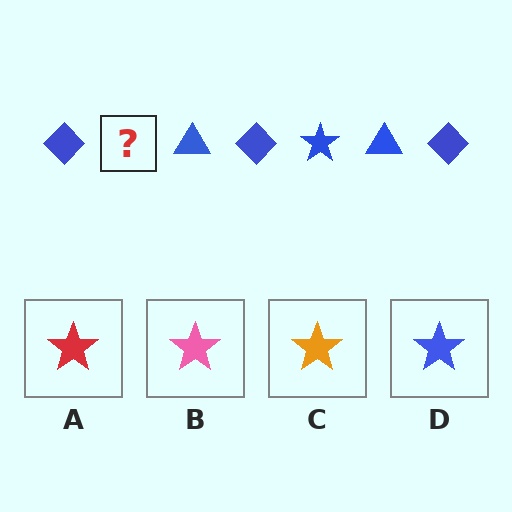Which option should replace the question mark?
Option D.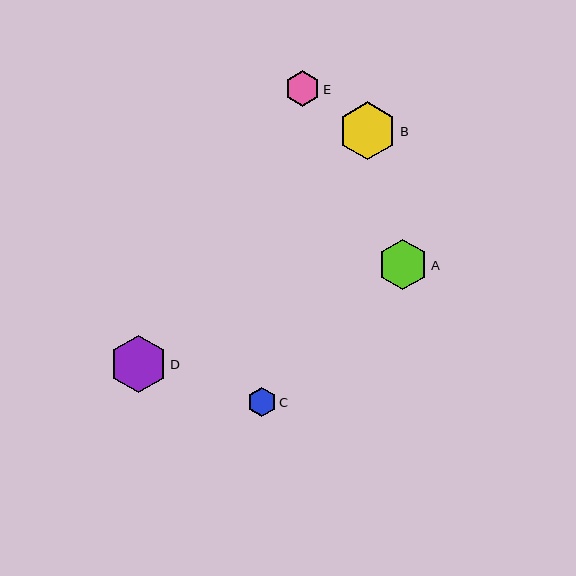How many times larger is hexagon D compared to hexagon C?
Hexagon D is approximately 2.0 times the size of hexagon C.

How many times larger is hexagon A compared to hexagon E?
Hexagon A is approximately 1.4 times the size of hexagon E.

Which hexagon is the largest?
Hexagon B is the largest with a size of approximately 58 pixels.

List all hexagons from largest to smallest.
From largest to smallest: B, D, A, E, C.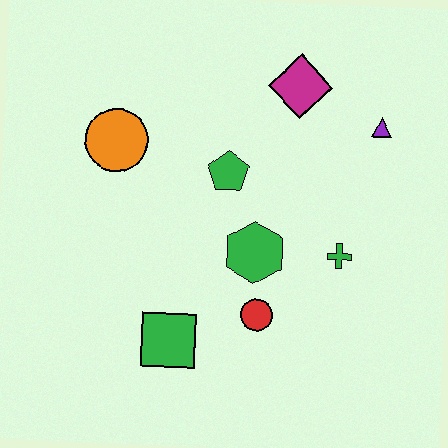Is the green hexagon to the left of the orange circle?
No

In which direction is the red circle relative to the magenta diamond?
The red circle is below the magenta diamond.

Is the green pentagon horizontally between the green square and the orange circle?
No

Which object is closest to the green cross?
The green hexagon is closest to the green cross.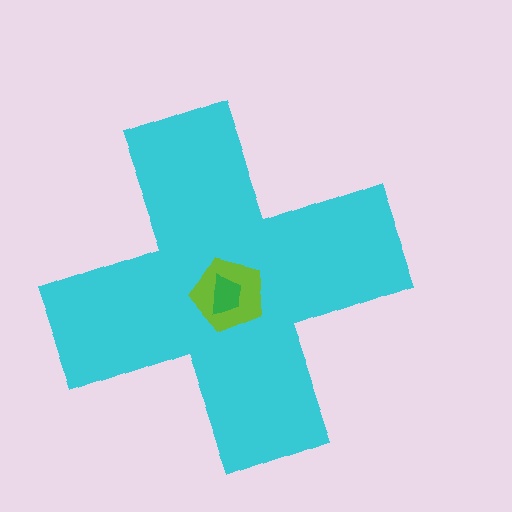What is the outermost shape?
The cyan cross.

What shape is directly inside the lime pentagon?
The green trapezoid.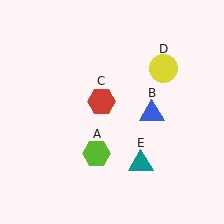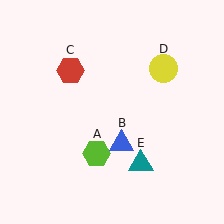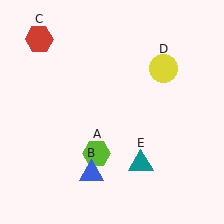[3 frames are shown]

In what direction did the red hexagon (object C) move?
The red hexagon (object C) moved up and to the left.